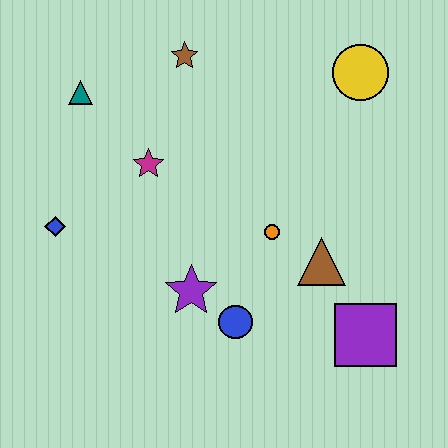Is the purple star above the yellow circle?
No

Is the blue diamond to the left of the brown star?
Yes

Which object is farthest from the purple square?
The teal triangle is farthest from the purple square.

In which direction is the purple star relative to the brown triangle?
The purple star is to the left of the brown triangle.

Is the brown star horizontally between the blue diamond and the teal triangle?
No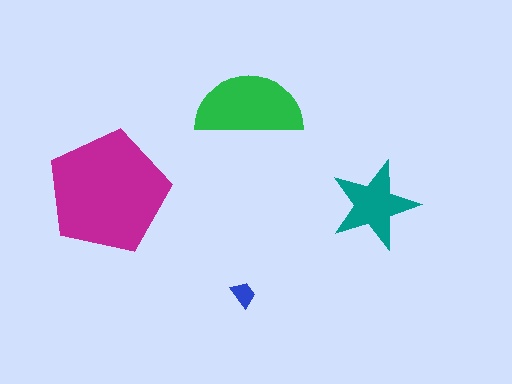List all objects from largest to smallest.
The magenta pentagon, the green semicircle, the teal star, the blue trapezoid.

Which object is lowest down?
The blue trapezoid is bottommost.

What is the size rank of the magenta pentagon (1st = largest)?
1st.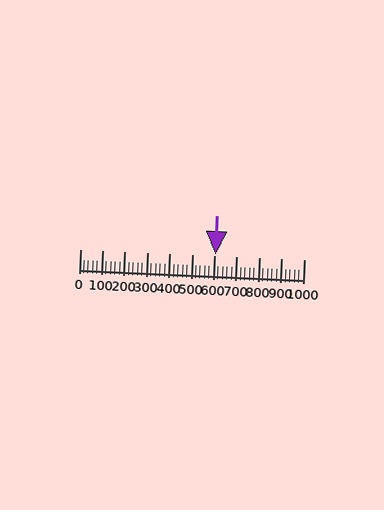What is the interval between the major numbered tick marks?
The major tick marks are spaced 100 units apart.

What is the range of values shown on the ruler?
The ruler shows values from 0 to 1000.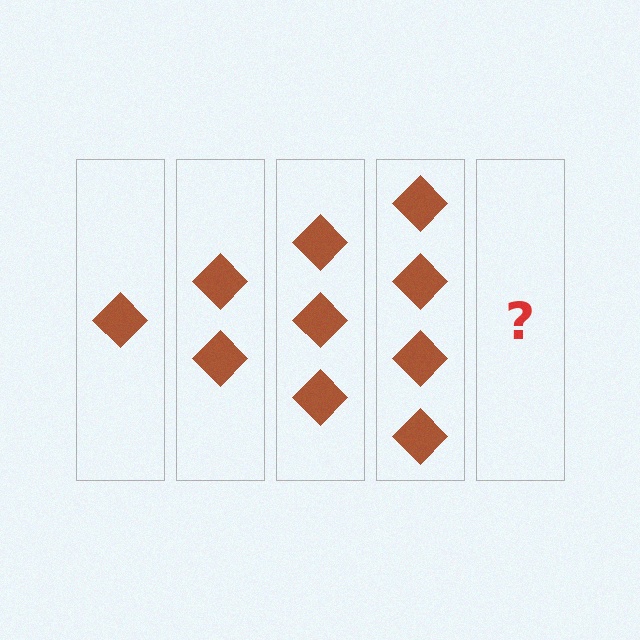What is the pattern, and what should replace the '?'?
The pattern is that each step adds one more diamond. The '?' should be 5 diamonds.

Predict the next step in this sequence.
The next step is 5 diamonds.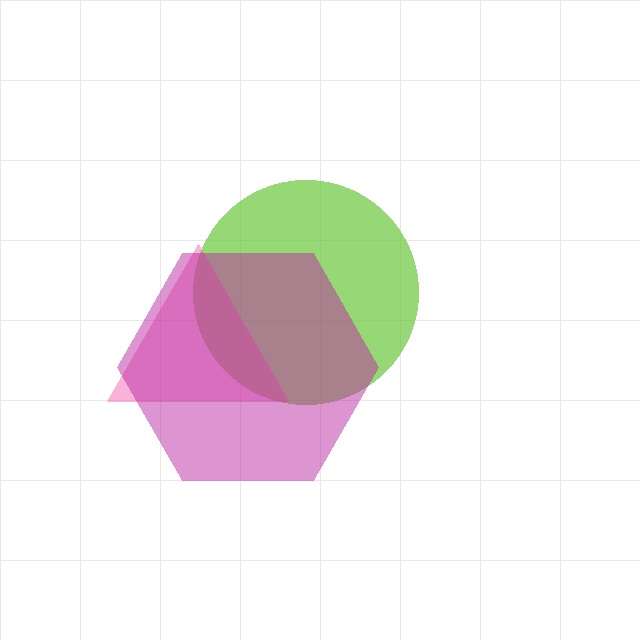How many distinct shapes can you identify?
There are 3 distinct shapes: a lime circle, a pink triangle, a magenta hexagon.